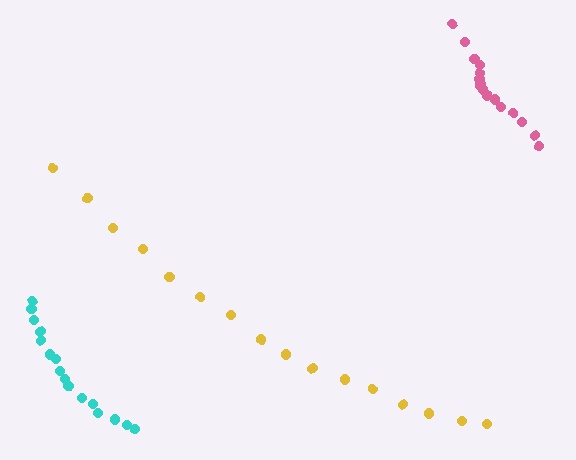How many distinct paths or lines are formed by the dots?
There are 3 distinct paths.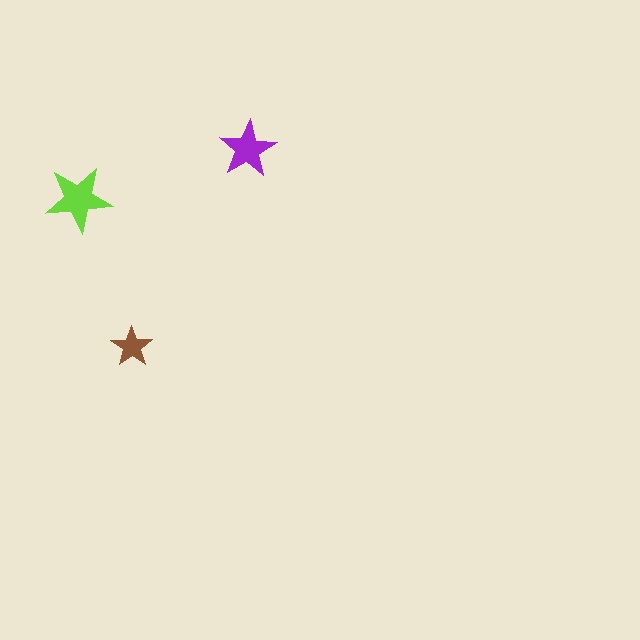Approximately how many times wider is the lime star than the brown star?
About 1.5 times wider.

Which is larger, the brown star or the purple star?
The purple one.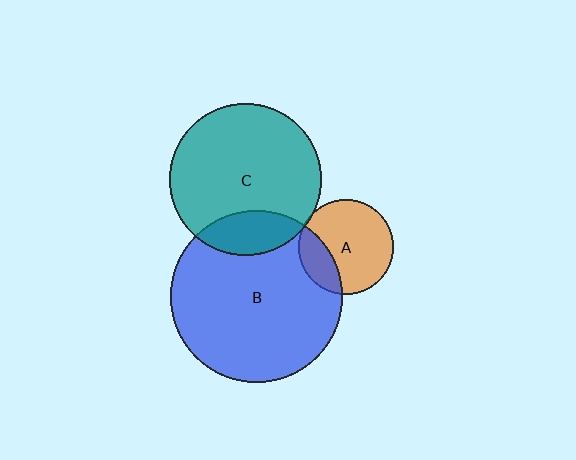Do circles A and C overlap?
Yes.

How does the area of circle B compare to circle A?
Approximately 3.3 times.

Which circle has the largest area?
Circle B (blue).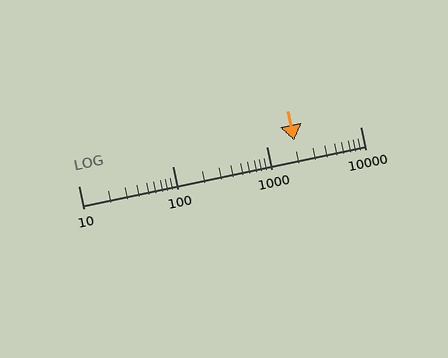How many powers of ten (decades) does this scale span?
The scale spans 3 decades, from 10 to 10000.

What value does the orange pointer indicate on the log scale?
The pointer indicates approximately 2000.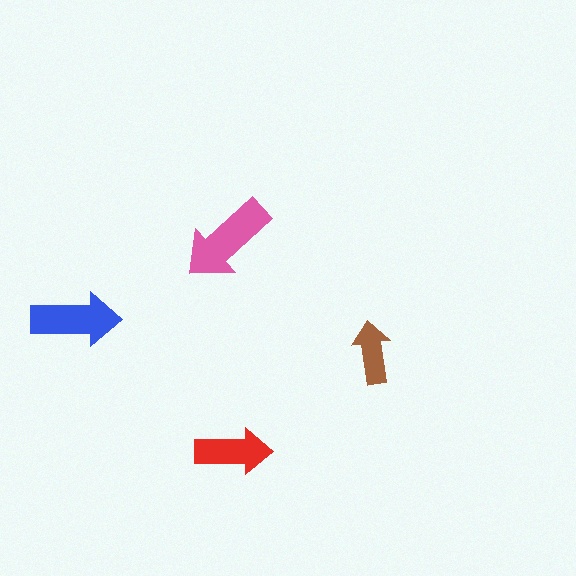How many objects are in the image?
There are 4 objects in the image.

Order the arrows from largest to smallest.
the pink one, the blue one, the red one, the brown one.